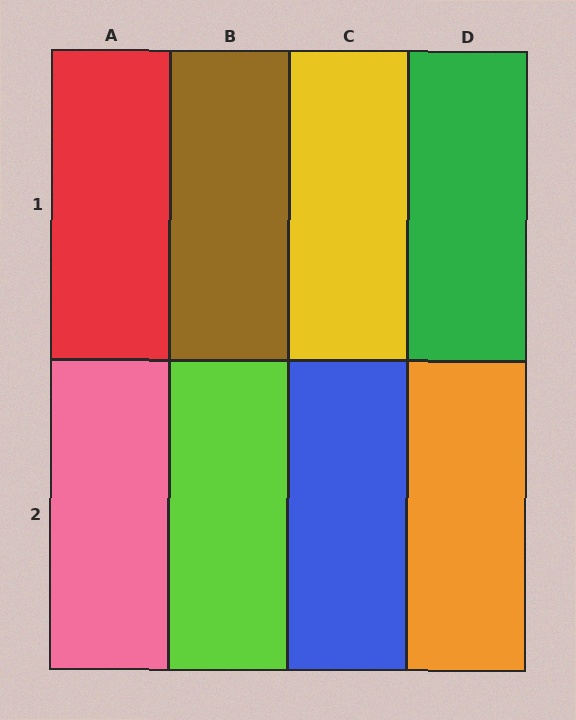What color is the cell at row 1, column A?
Red.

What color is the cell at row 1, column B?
Brown.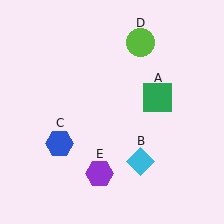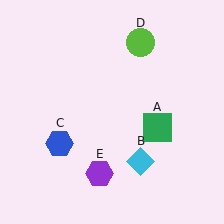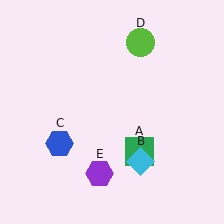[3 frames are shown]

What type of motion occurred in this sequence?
The green square (object A) rotated clockwise around the center of the scene.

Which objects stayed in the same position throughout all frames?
Cyan diamond (object B) and blue hexagon (object C) and lime circle (object D) and purple hexagon (object E) remained stationary.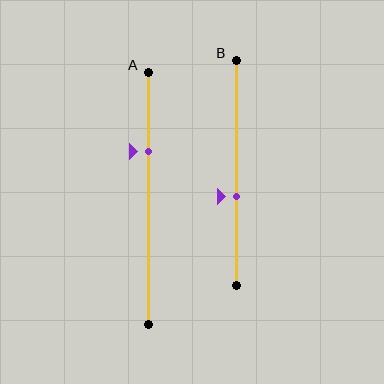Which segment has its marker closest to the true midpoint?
Segment B has its marker closest to the true midpoint.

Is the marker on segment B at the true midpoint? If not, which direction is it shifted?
No, the marker on segment B is shifted downward by about 11% of the segment length.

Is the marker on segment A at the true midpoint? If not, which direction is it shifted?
No, the marker on segment A is shifted upward by about 19% of the segment length.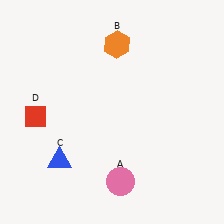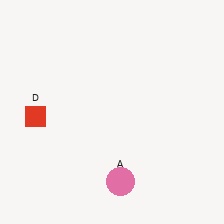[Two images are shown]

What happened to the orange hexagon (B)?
The orange hexagon (B) was removed in Image 2. It was in the top-right area of Image 1.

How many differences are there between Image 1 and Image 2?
There are 2 differences between the two images.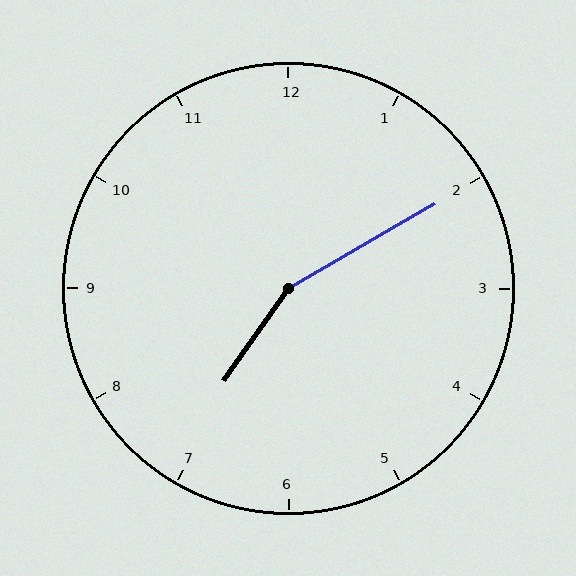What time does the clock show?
7:10.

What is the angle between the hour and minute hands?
Approximately 155 degrees.